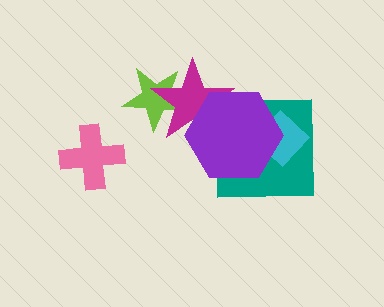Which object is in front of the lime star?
The magenta star is in front of the lime star.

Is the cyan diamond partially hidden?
Yes, it is partially covered by another shape.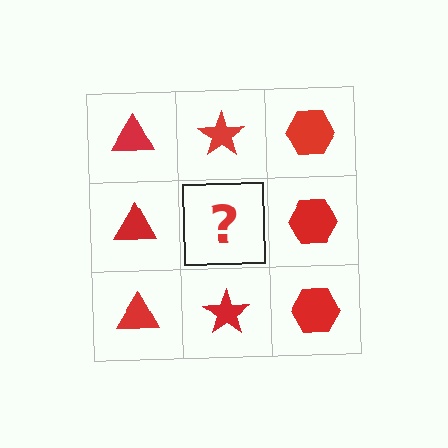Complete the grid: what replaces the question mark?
The question mark should be replaced with a red star.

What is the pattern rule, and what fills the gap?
The rule is that each column has a consistent shape. The gap should be filled with a red star.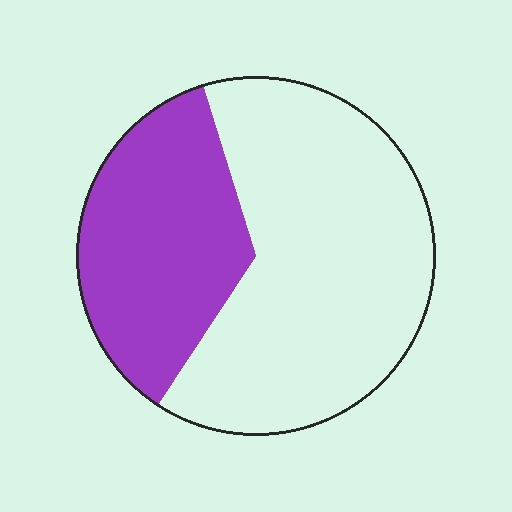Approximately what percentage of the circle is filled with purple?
Approximately 35%.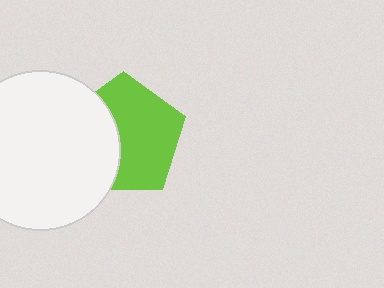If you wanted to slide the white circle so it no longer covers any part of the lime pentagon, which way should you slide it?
Slide it left — that is the most direct way to separate the two shapes.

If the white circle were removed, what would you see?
You would see the complete lime pentagon.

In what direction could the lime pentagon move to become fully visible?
The lime pentagon could move right. That would shift it out from behind the white circle entirely.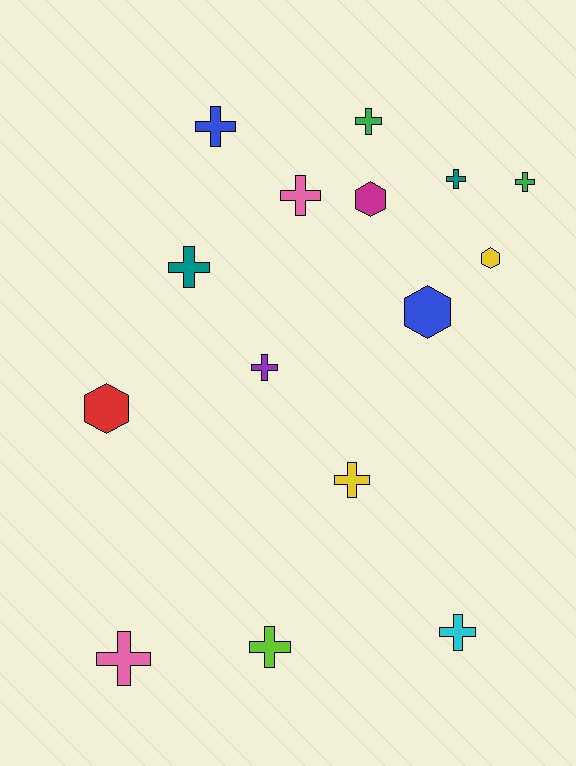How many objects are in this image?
There are 15 objects.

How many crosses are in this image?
There are 11 crosses.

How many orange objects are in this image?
There are no orange objects.